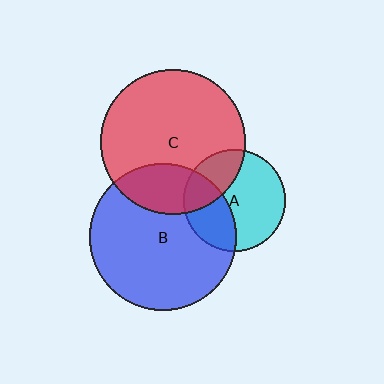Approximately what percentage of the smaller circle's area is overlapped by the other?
Approximately 30%.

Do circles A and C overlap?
Yes.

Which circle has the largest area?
Circle B (blue).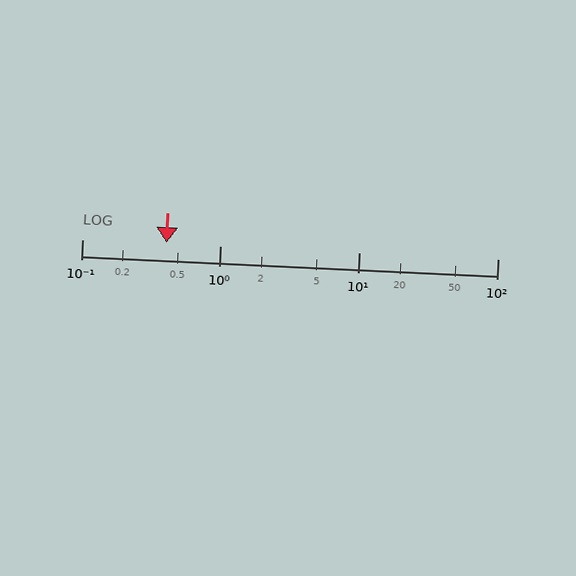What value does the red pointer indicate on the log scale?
The pointer indicates approximately 0.41.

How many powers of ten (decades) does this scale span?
The scale spans 3 decades, from 0.1 to 100.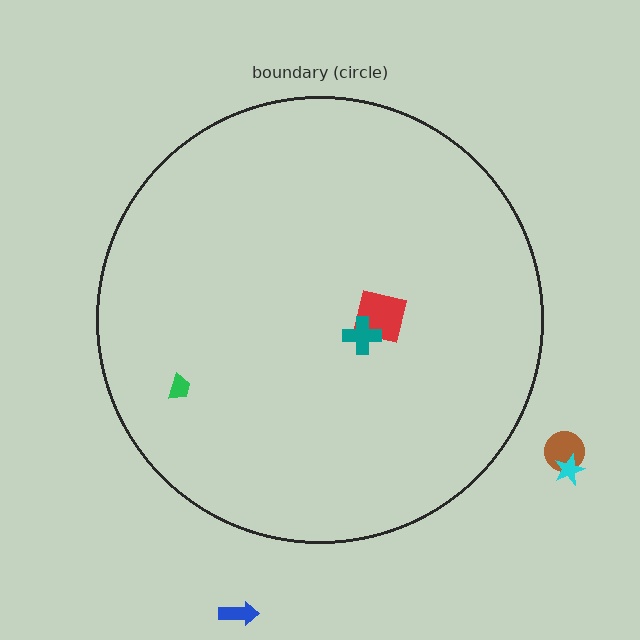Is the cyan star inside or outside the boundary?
Outside.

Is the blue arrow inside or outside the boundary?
Outside.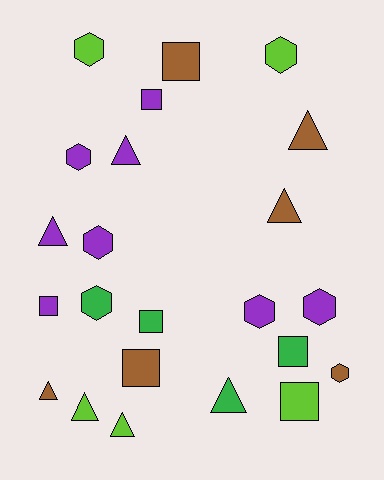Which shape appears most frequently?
Triangle, with 8 objects.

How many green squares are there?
There are 2 green squares.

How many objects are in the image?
There are 23 objects.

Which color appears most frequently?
Purple, with 8 objects.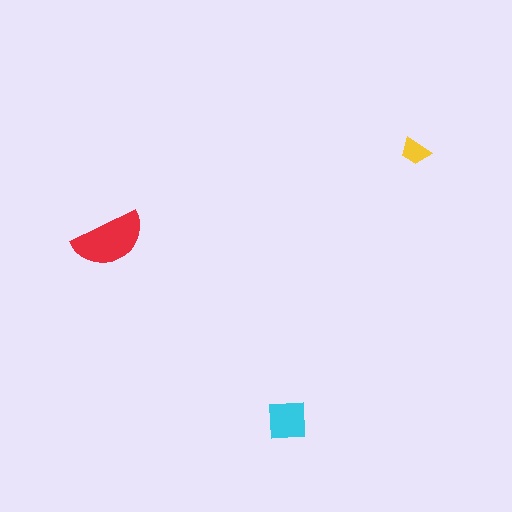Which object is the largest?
The red semicircle.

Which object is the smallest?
The yellow trapezoid.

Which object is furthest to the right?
The yellow trapezoid is rightmost.